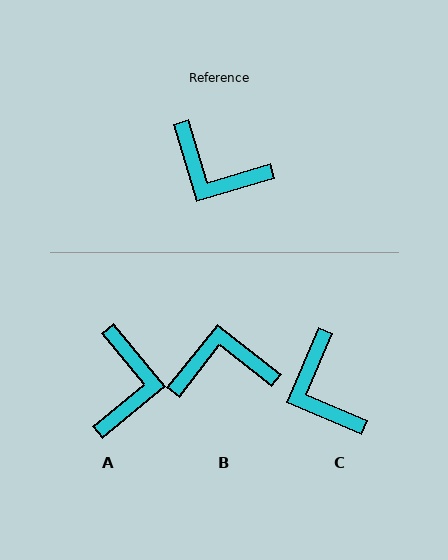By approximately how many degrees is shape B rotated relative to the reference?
Approximately 145 degrees clockwise.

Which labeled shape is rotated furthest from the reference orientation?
B, about 145 degrees away.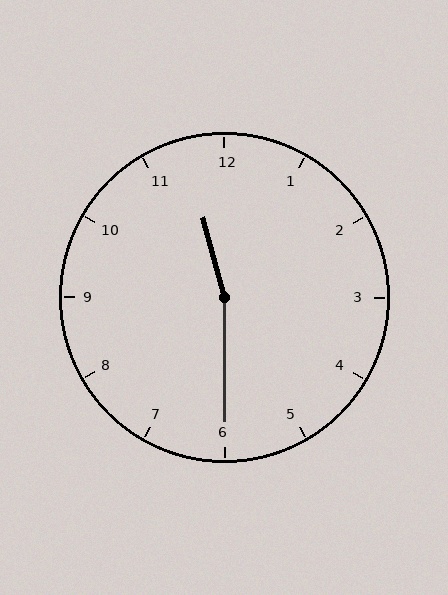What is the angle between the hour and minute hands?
Approximately 165 degrees.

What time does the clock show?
11:30.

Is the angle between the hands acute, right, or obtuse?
It is obtuse.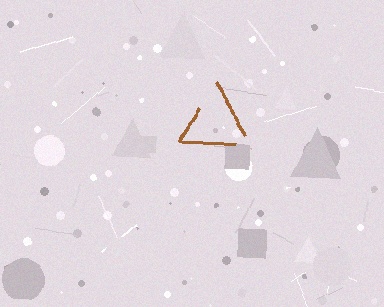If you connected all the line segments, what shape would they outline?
They would outline a triangle.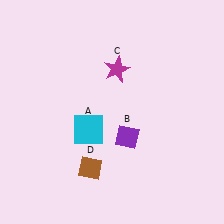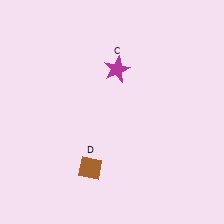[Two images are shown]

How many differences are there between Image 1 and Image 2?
There are 2 differences between the two images.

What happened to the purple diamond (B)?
The purple diamond (B) was removed in Image 2. It was in the bottom-right area of Image 1.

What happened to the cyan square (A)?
The cyan square (A) was removed in Image 2. It was in the bottom-left area of Image 1.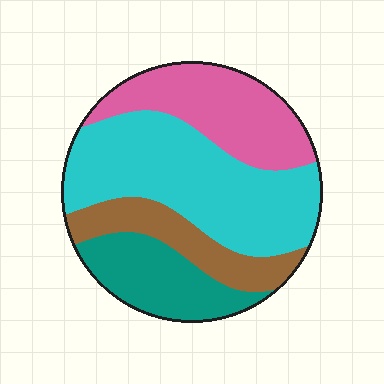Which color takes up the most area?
Cyan, at roughly 40%.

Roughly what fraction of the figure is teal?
Teal covers roughly 20% of the figure.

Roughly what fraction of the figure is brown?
Brown takes up about one sixth (1/6) of the figure.